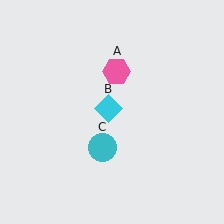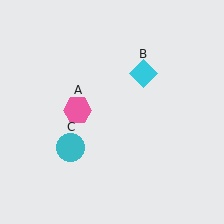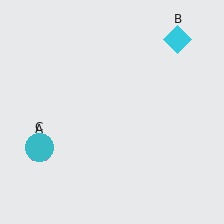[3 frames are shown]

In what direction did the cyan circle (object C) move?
The cyan circle (object C) moved left.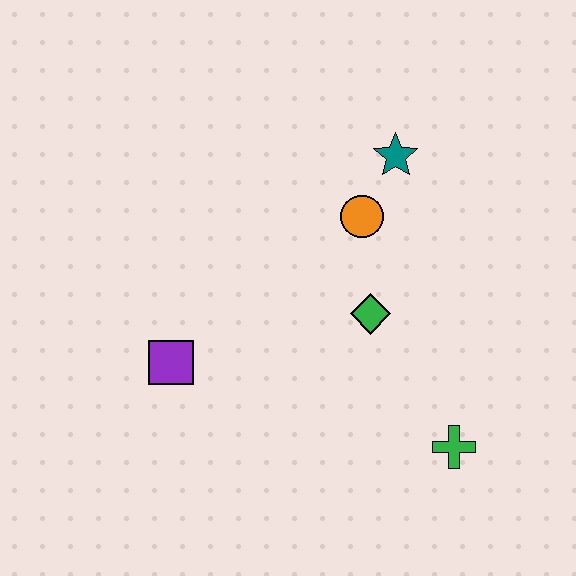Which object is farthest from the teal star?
The purple square is farthest from the teal star.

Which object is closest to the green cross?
The green diamond is closest to the green cross.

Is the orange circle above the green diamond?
Yes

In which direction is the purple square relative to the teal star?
The purple square is to the left of the teal star.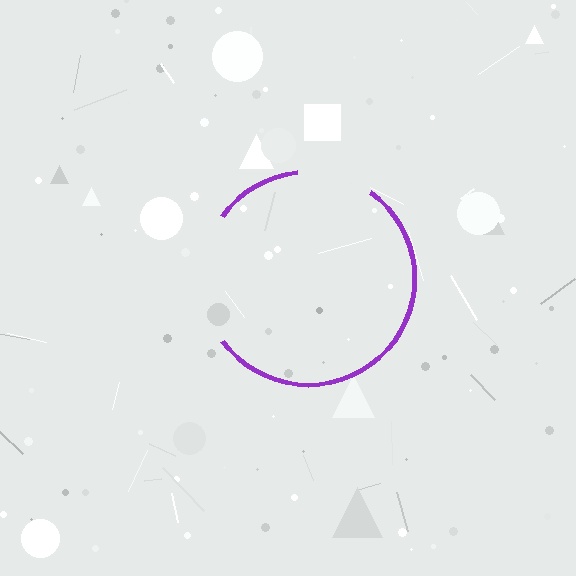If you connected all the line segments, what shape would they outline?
They would outline a circle.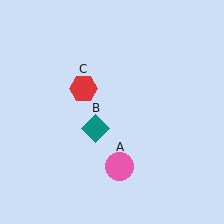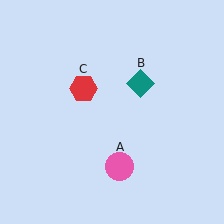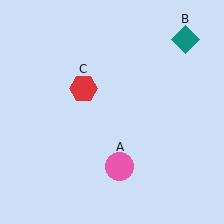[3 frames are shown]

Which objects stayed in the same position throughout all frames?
Pink circle (object A) and red hexagon (object C) remained stationary.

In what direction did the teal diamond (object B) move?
The teal diamond (object B) moved up and to the right.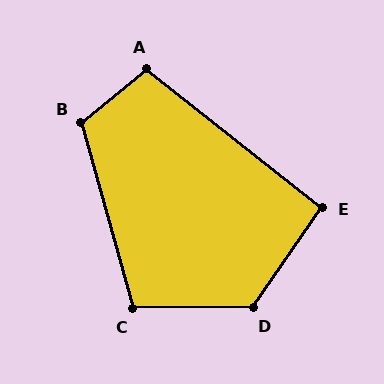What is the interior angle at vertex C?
Approximately 105 degrees (obtuse).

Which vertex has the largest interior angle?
D, at approximately 125 degrees.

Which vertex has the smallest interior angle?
E, at approximately 94 degrees.